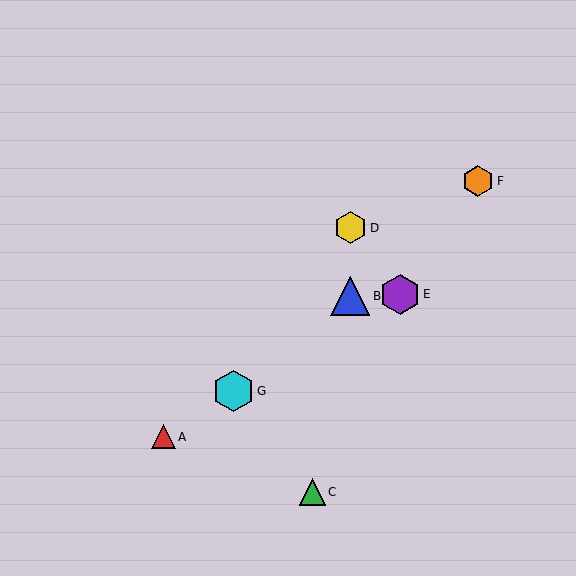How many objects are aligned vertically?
2 objects (B, D) are aligned vertically.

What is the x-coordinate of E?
Object E is at x≈400.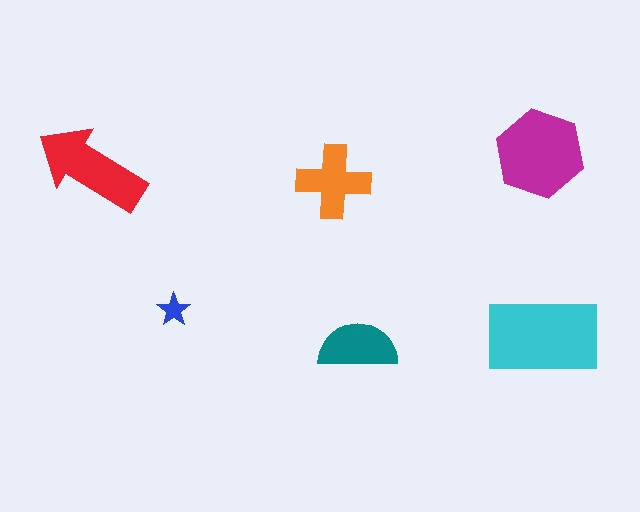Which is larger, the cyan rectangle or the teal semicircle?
The cyan rectangle.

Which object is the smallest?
The blue star.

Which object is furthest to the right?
The cyan rectangle is rightmost.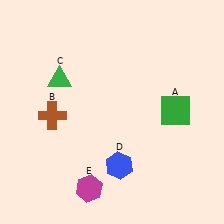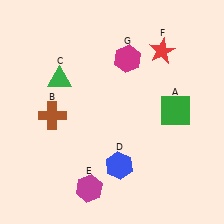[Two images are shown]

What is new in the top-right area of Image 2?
A red star (F) was added in the top-right area of Image 2.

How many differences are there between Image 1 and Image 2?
There are 2 differences between the two images.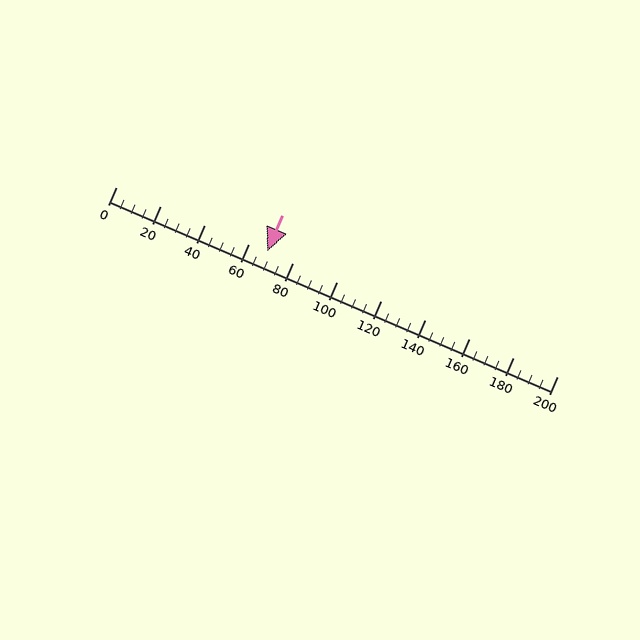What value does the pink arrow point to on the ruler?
The pink arrow points to approximately 69.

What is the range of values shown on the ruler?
The ruler shows values from 0 to 200.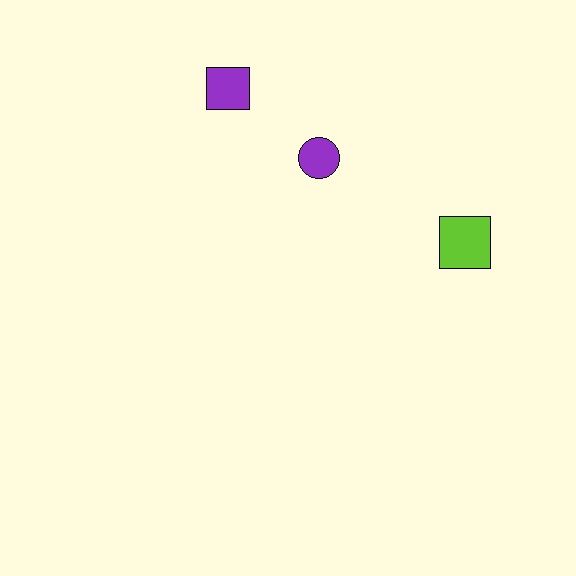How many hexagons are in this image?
There are no hexagons.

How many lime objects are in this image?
There is 1 lime object.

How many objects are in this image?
There are 3 objects.